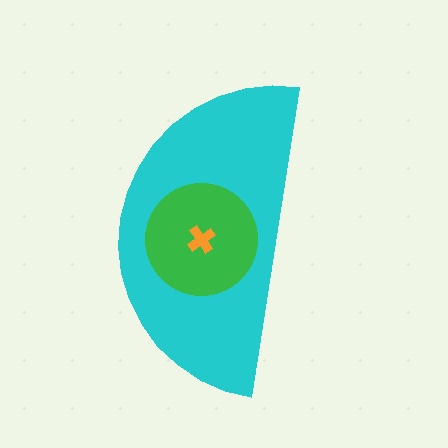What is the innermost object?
The orange cross.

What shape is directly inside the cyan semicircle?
The green circle.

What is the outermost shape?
The cyan semicircle.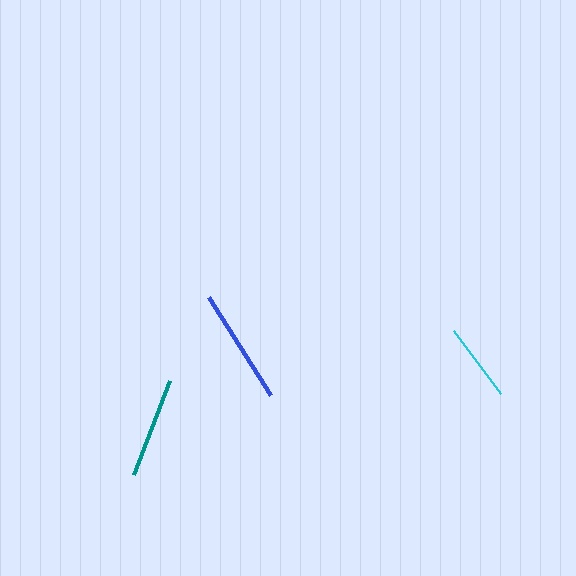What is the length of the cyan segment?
The cyan segment is approximately 79 pixels long.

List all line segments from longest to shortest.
From longest to shortest: blue, teal, cyan.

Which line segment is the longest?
The blue line is the longest at approximately 116 pixels.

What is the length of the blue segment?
The blue segment is approximately 116 pixels long.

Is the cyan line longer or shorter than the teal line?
The teal line is longer than the cyan line.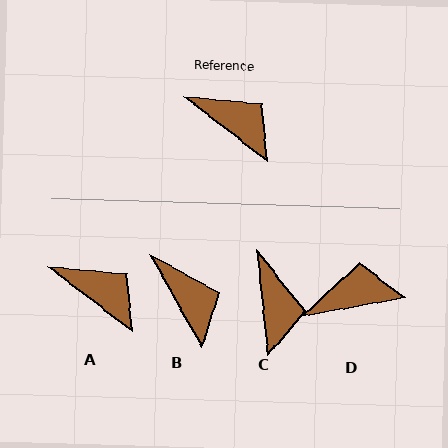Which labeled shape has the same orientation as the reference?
A.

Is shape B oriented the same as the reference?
No, it is off by about 23 degrees.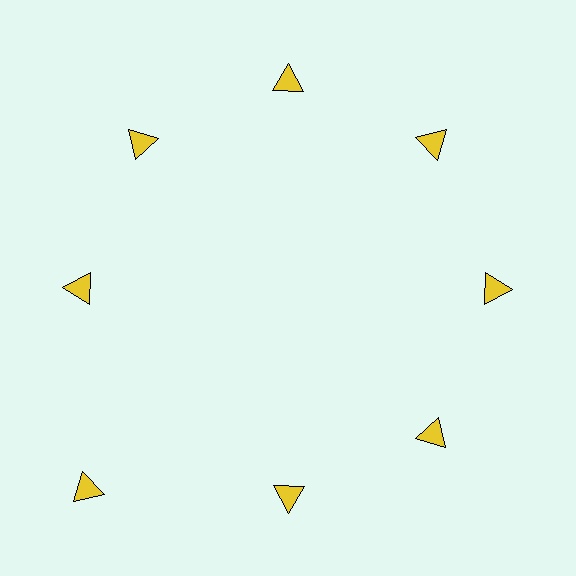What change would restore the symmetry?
The symmetry would be restored by moving it inward, back onto the ring so that all 8 triangles sit at equal angles and equal distance from the center.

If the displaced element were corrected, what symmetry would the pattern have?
It would have 8-fold rotational symmetry — the pattern would map onto itself every 45 degrees.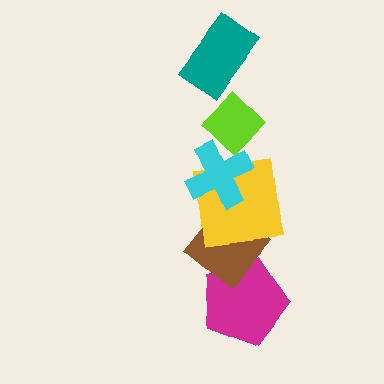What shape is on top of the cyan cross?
The lime diamond is on top of the cyan cross.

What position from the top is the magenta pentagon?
The magenta pentagon is 6th from the top.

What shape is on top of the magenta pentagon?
The brown diamond is on top of the magenta pentagon.